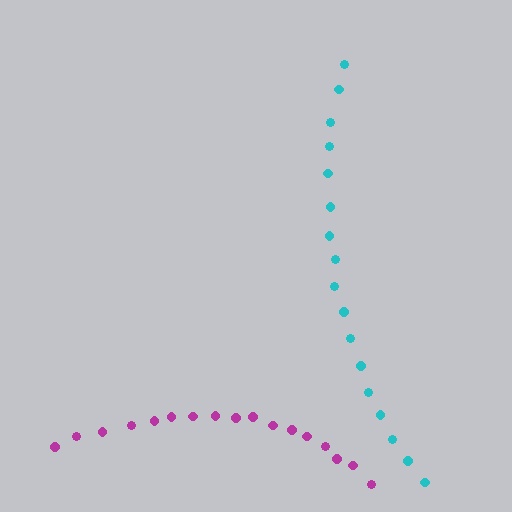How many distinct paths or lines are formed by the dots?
There are 2 distinct paths.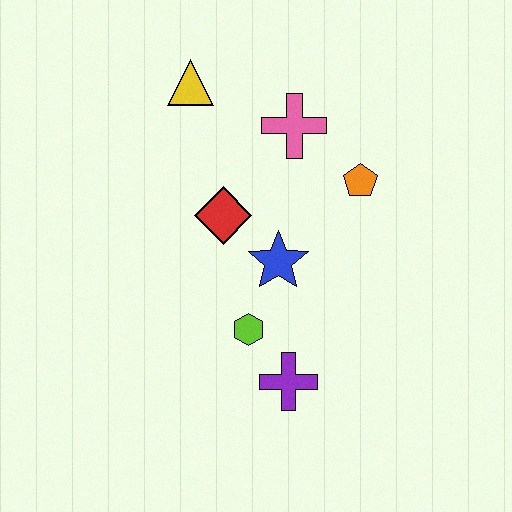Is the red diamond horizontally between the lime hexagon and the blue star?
No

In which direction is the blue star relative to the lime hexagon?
The blue star is above the lime hexagon.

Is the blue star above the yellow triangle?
No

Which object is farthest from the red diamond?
The purple cross is farthest from the red diamond.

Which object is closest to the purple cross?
The lime hexagon is closest to the purple cross.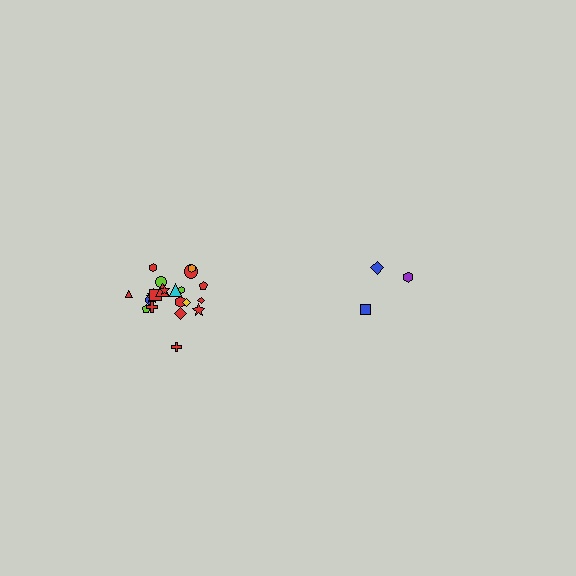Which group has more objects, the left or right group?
The left group.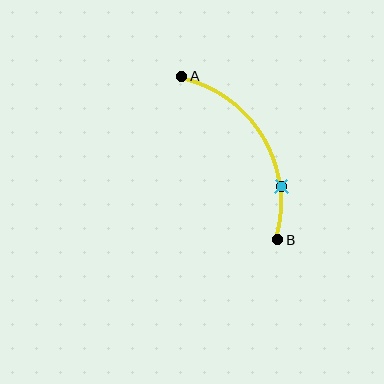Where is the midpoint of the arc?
The arc midpoint is the point on the curve farthest from the straight line joining A and B. It sits to the right of that line.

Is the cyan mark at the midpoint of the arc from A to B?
No. The cyan mark lies on the arc but is closer to endpoint B. The arc midpoint would be at the point on the curve equidistant along the arc from both A and B.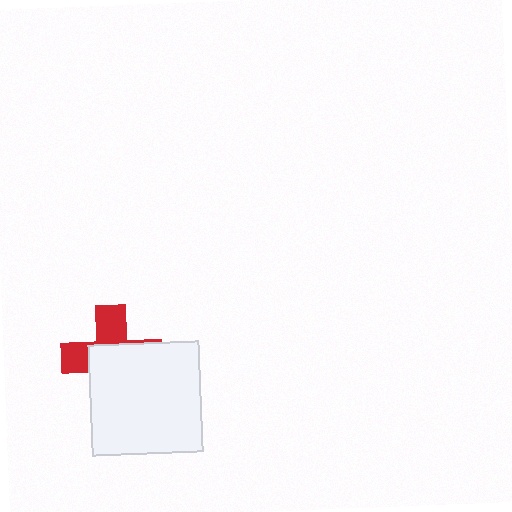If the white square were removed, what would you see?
You would see the complete red cross.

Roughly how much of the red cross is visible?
A small part of it is visible (roughly 39%).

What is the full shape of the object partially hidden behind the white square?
The partially hidden object is a red cross.